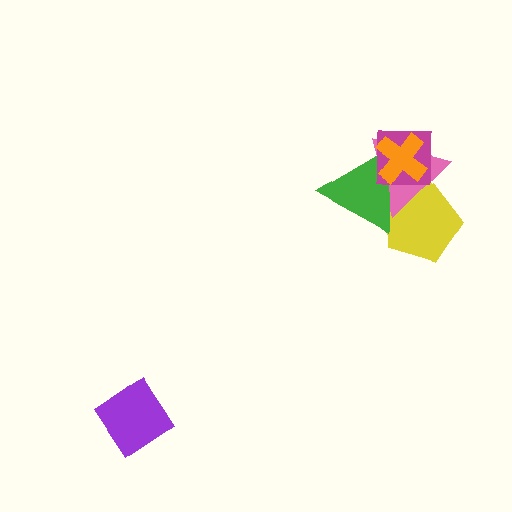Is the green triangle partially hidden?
Yes, it is partially covered by another shape.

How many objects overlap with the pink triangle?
4 objects overlap with the pink triangle.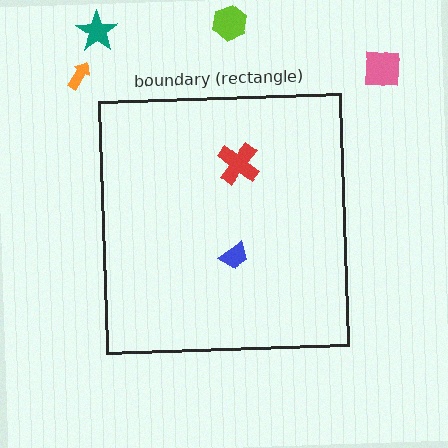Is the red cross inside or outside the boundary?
Inside.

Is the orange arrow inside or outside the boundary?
Outside.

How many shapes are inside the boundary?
2 inside, 4 outside.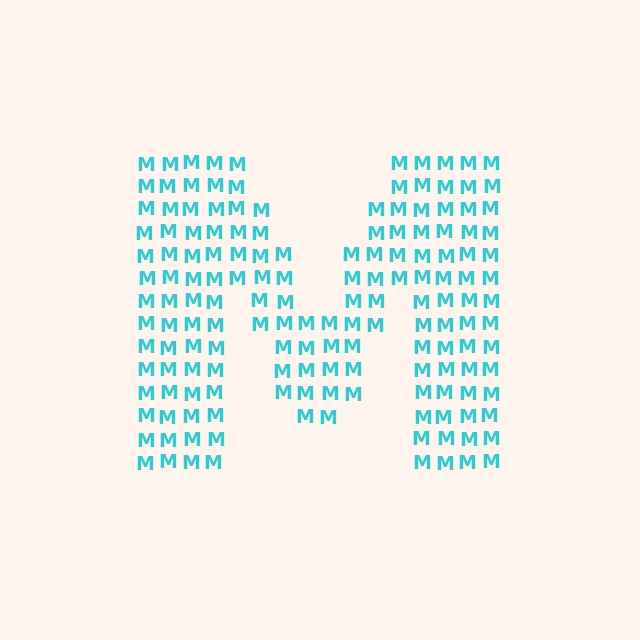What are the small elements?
The small elements are letter M's.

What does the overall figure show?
The overall figure shows the letter M.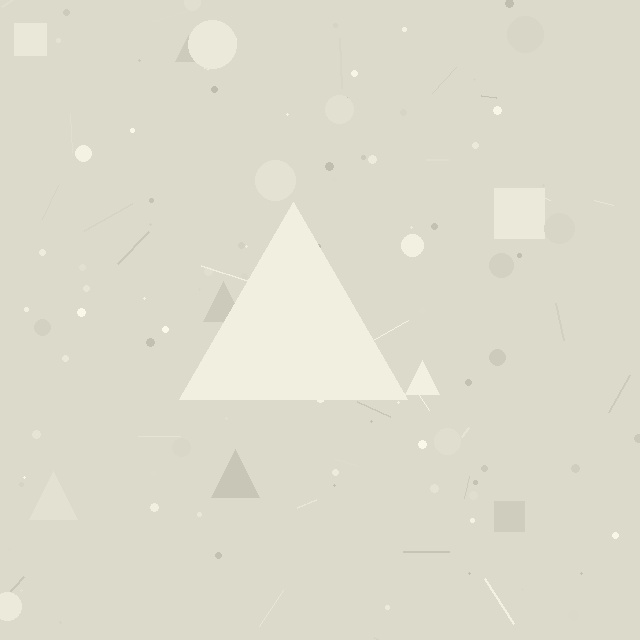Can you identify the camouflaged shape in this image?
The camouflaged shape is a triangle.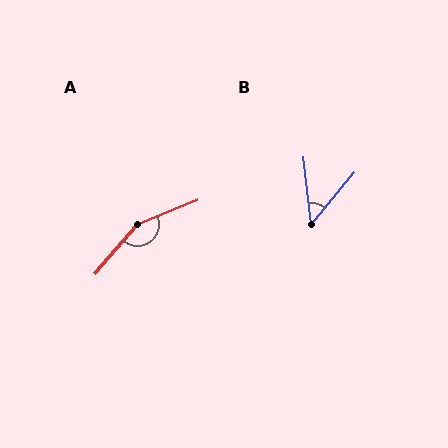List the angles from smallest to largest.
B (46°), A (153°).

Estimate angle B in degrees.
Approximately 46 degrees.